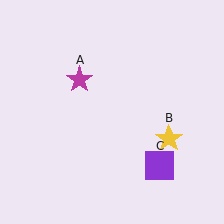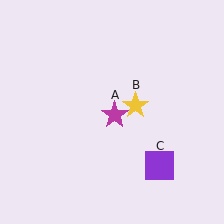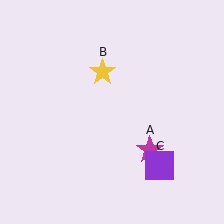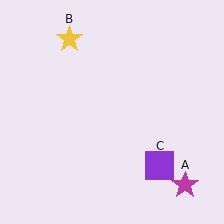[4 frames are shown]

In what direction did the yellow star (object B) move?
The yellow star (object B) moved up and to the left.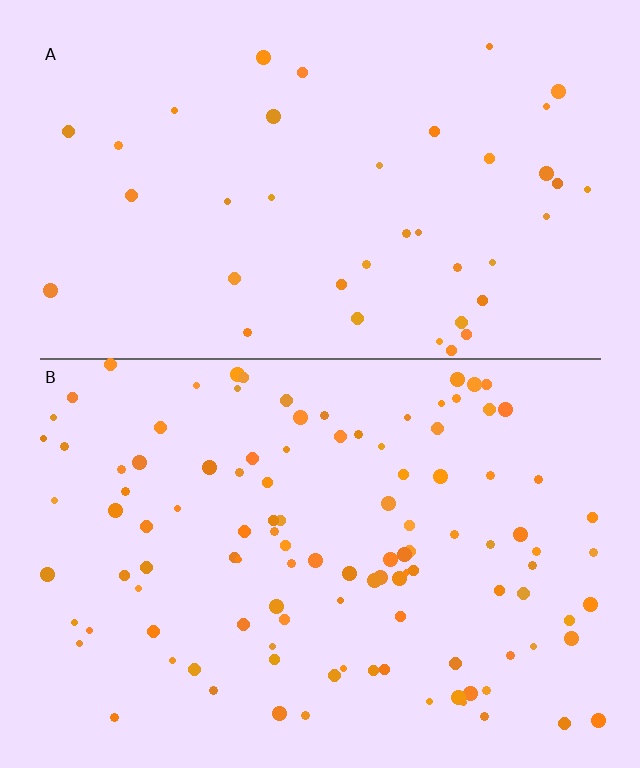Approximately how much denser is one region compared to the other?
Approximately 2.8× — region B over region A.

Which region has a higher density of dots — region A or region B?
B (the bottom).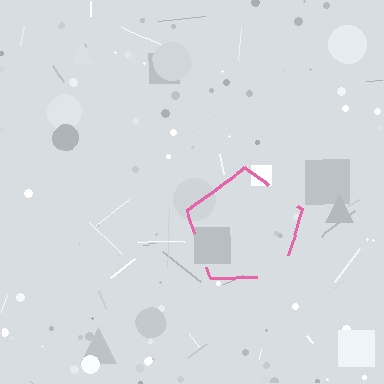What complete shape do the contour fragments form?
The contour fragments form a pentagon.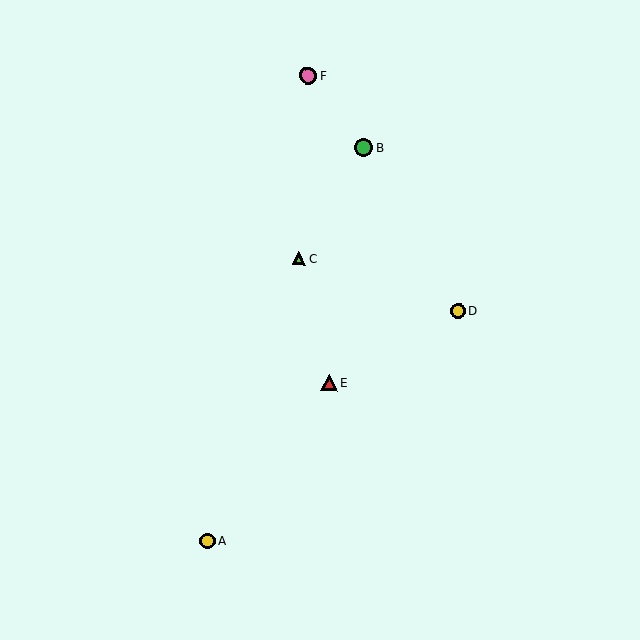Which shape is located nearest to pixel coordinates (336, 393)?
The red triangle (labeled E) at (329, 383) is nearest to that location.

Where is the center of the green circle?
The center of the green circle is at (363, 147).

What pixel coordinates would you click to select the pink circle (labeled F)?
Click at (308, 75) to select the pink circle F.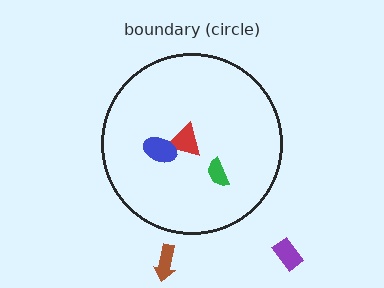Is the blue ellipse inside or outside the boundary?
Inside.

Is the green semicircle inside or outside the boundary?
Inside.